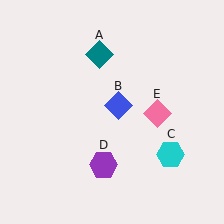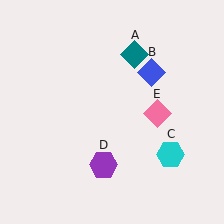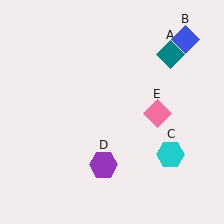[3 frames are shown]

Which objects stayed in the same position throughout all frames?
Cyan hexagon (object C) and purple hexagon (object D) and pink diamond (object E) remained stationary.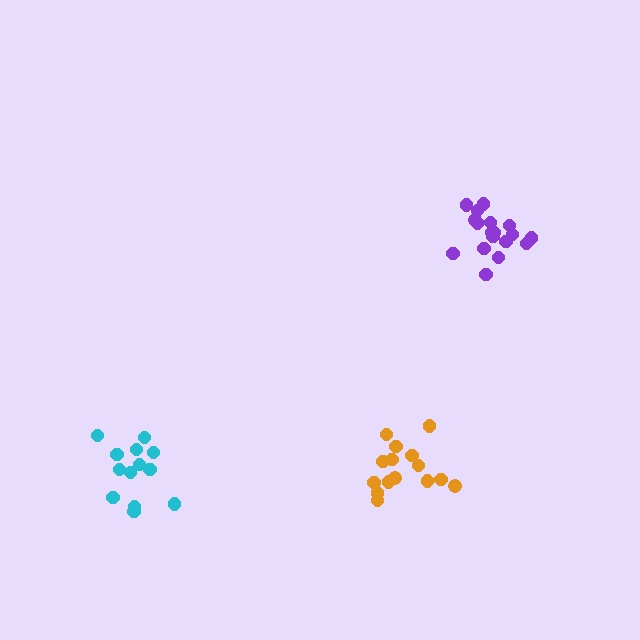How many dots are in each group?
Group 1: 15 dots, Group 2: 13 dots, Group 3: 18 dots (46 total).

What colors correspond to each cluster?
The clusters are colored: orange, cyan, purple.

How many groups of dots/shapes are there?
There are 3 groups.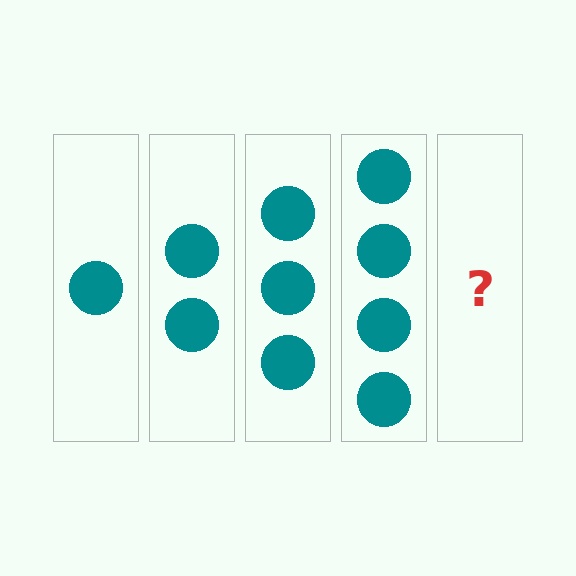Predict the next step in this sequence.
The next step is 5 circles.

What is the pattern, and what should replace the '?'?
The pattern is that each step adds one more circle. The '?' should be 5 circles.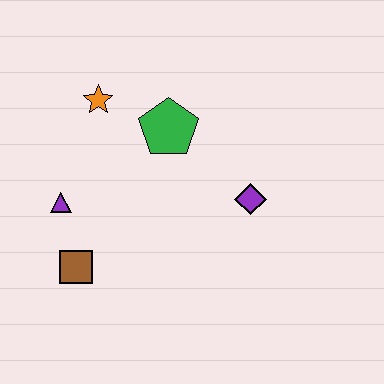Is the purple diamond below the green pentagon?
Yes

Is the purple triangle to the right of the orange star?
No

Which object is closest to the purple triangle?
The brown square is closest to the purple triangle.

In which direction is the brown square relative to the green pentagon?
The brown square is below the green pentagon.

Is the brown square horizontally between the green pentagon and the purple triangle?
Yes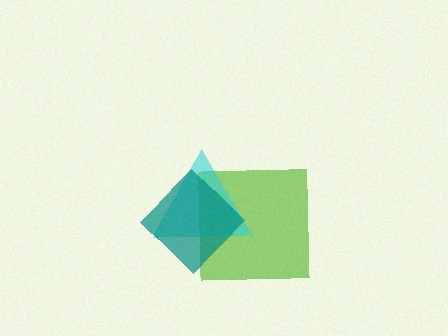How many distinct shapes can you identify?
There are 3 distinct shapes: a lime square, a cyan triangle, a teal diamond.